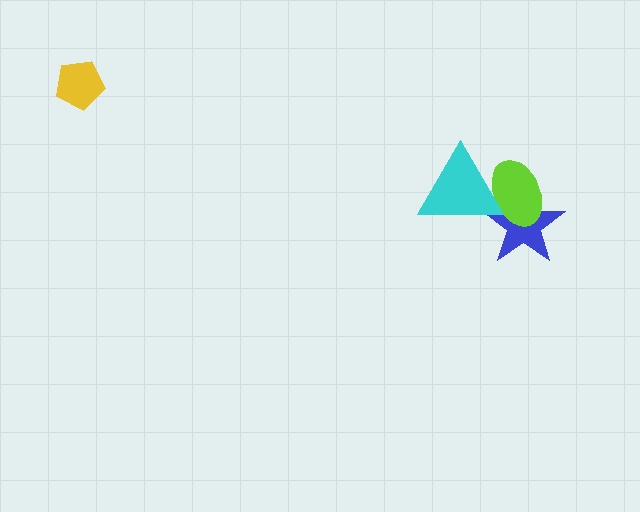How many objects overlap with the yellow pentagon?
0 objects overlap with the yellow pentagon.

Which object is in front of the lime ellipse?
The cyan triangle is in front of the lime ellipse.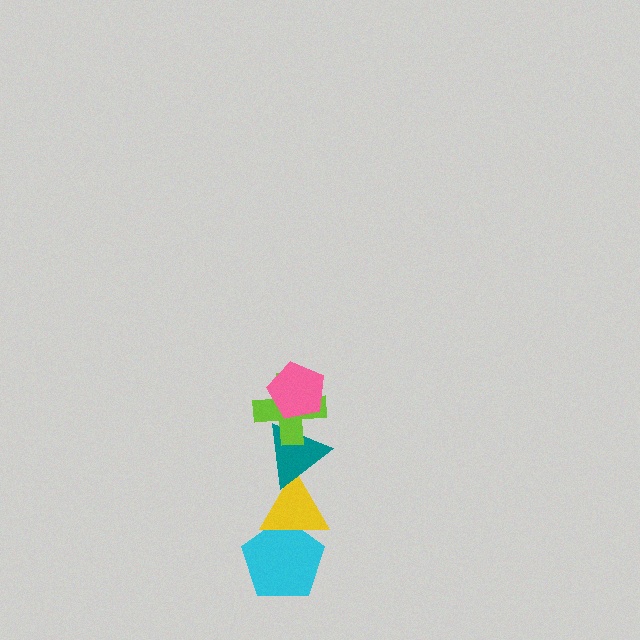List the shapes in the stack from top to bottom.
From top to bottom: the pink pentagon, the lime cross, the teal triangle, the yellow triangle, the cyan pentagon.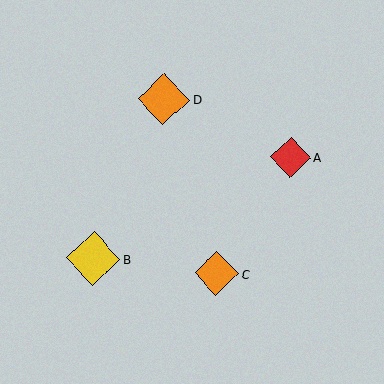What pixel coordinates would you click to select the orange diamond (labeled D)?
Click at (164, 99) to select the orange diamond D.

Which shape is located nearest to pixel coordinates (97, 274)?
The yellow diamond (labeled B) at (93, 259) is nearest to that location.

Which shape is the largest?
The yellow diamond (labeled B) is the largest.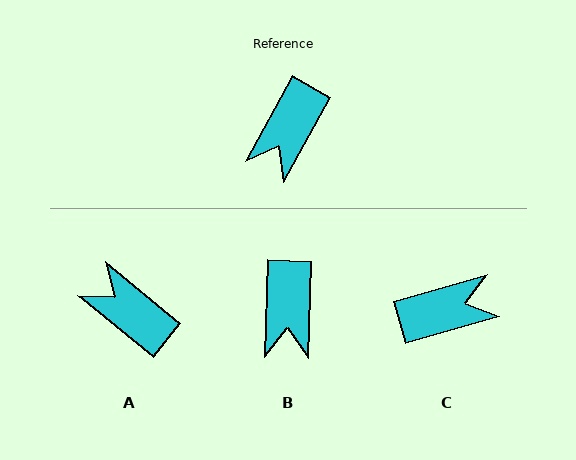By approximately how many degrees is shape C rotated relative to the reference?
Approximately 135 degrees counter-clockwise.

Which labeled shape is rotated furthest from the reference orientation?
C, about 135 degrees away.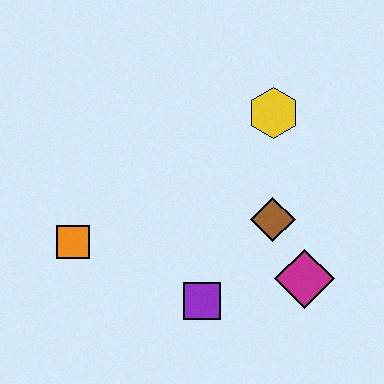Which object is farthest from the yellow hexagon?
The orange square is farthest from the yellow hexagon.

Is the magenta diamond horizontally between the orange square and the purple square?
No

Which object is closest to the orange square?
The purple square is closest to the orange square.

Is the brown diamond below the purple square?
No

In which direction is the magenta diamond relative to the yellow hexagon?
The magenta diamond is below the yellow hexagon.